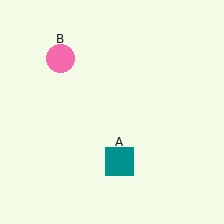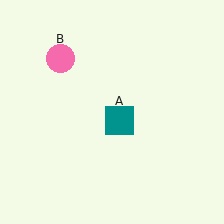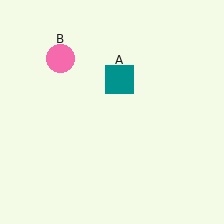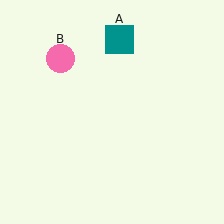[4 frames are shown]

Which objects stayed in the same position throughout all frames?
Pink circle (object B) remained stationary.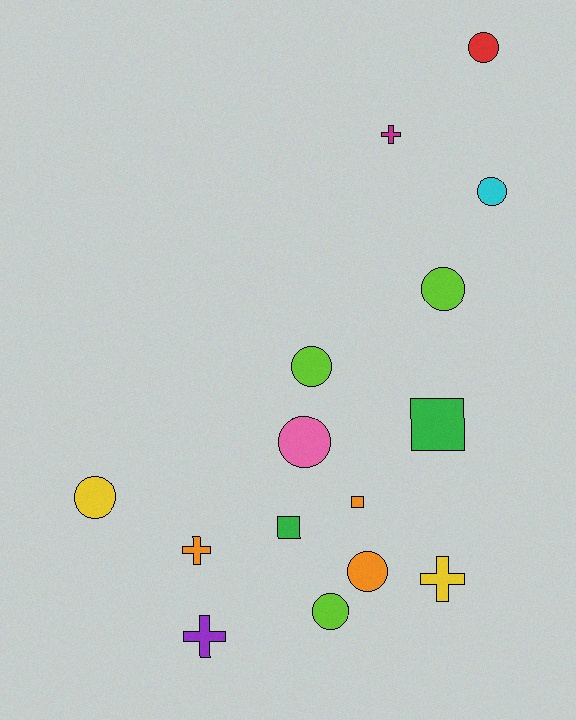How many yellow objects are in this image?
There are 2 yellow objects.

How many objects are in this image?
There are 15 objects.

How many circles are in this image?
There are 8 circles.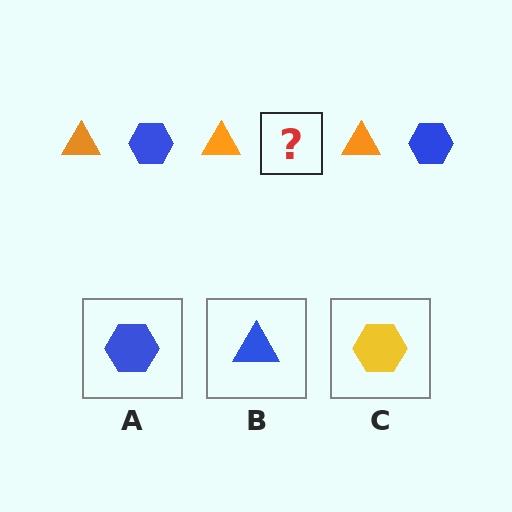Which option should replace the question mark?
Option A.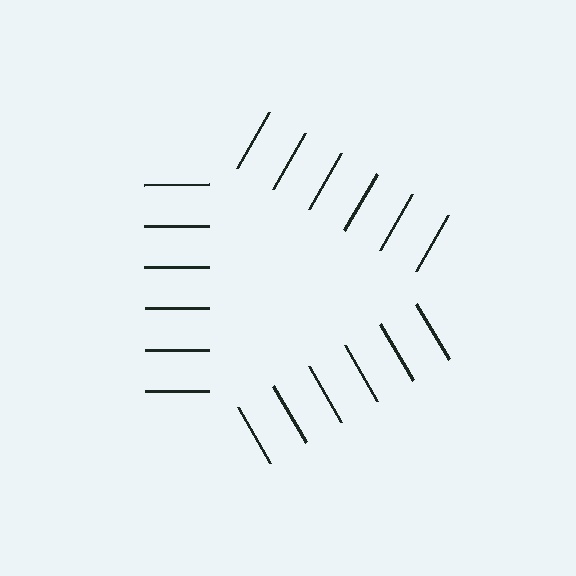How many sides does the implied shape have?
3 sides — the line-ends trace a triangle.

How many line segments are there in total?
18 — 6 along each of the 3 edges.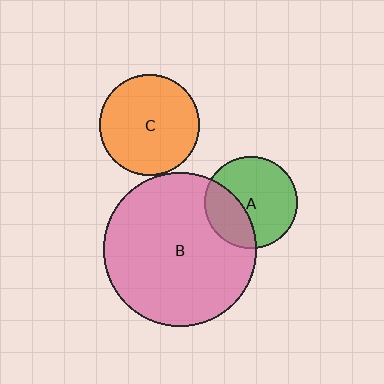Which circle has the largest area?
Circle B (pink).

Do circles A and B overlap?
Yes.